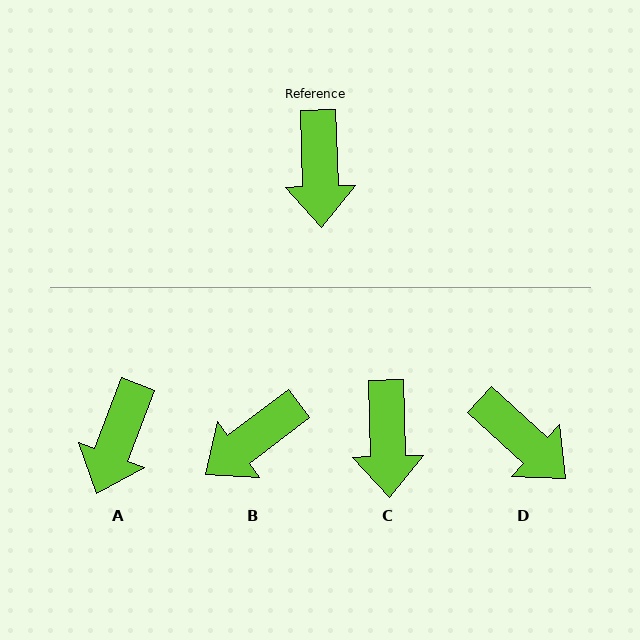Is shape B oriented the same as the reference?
No, it is off by about 55 degrees.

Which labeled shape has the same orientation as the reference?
C.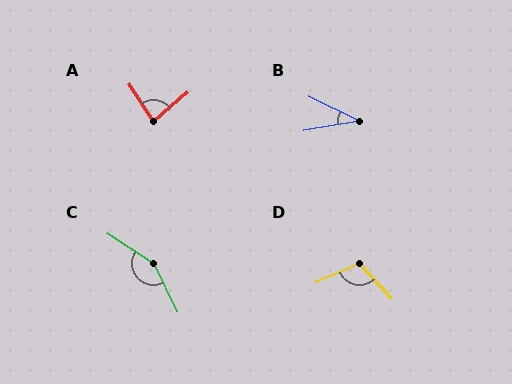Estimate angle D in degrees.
Approximately 108 degrees.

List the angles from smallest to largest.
B (35°), A (83°), D (108°), C (149°).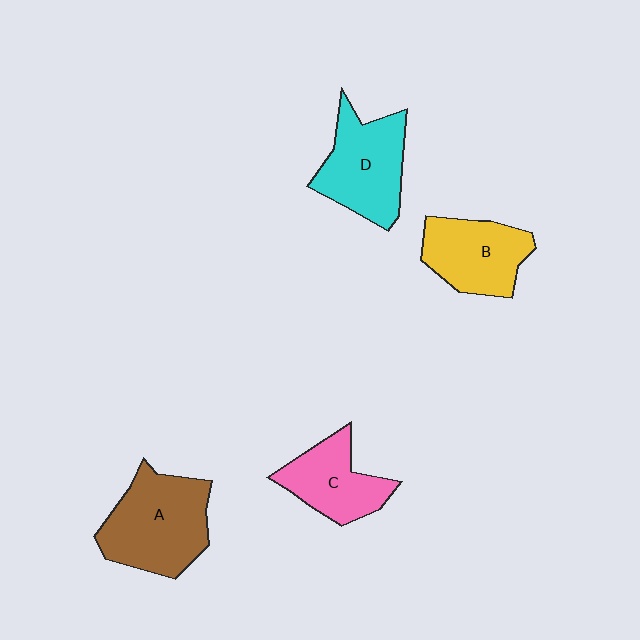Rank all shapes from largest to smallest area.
From largest to smallest: A (brown), D (cyan), B (yellow), C (pink).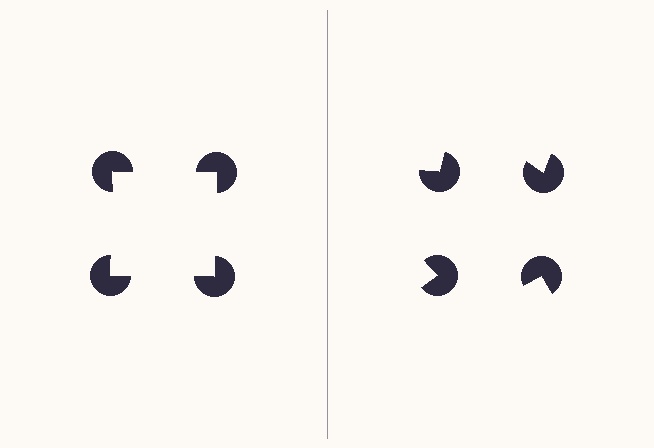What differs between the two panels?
The pac-man discs are positioned identically on both sides; only the wedge orientations differ. On the left they align to a square; on the right they are misaligned.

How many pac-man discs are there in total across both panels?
8 — 4 on each side.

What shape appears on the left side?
An illusory square.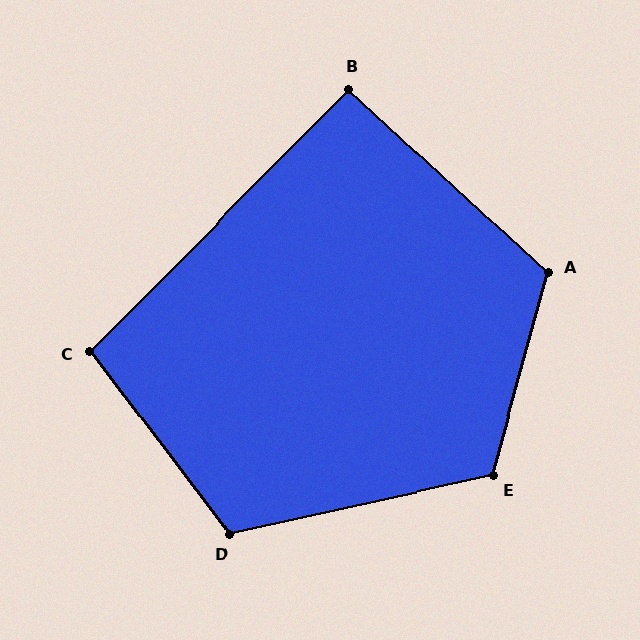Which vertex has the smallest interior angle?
B, at approximately 92 degrees.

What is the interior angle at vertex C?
Approximately 98 degrees (obtuse).